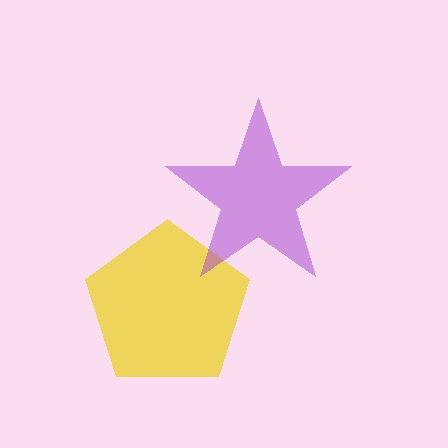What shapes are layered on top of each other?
The layered shapes are: a yellow pentagon, a purple star.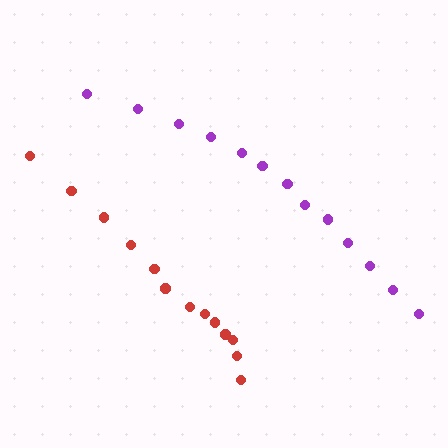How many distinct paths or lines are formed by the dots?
There are 2 distinct paths.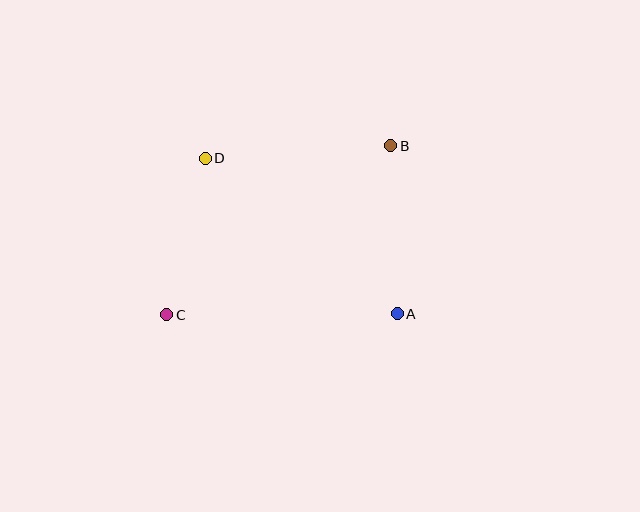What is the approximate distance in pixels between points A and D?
The distance between A and D is approximately 247 pixels.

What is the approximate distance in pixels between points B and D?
The distance between B and D is approximately 186 pixels.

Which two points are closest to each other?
Points C and D are closest to each other.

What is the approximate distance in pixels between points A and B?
The distance between A and B is approximately 168 pixels.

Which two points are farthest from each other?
Points B and C are farthest from each other.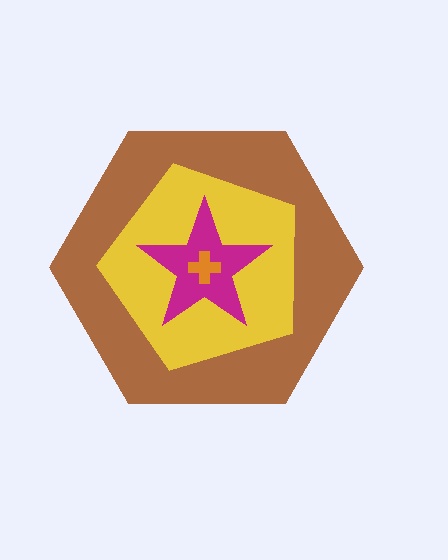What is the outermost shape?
The brown hexagon.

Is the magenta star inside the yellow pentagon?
Yes.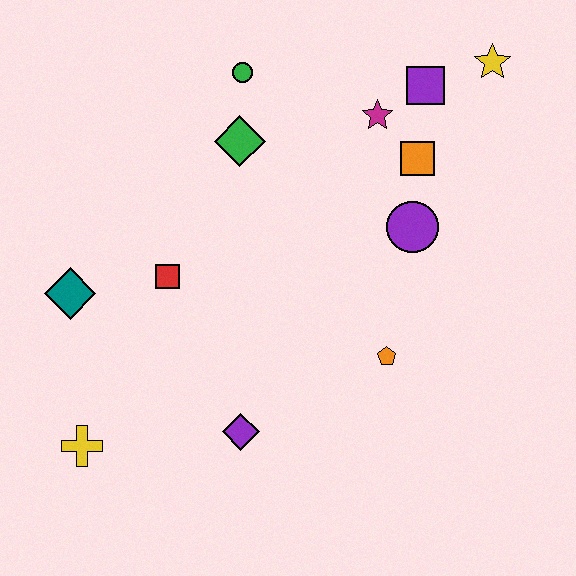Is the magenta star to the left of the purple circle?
Yes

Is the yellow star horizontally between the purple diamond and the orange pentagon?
No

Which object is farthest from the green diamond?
The yellow cross is farthest from the green diamond.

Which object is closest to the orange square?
The magenta star is closest to the orange square.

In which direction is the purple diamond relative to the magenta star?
The purple diamond is below the magenta star.